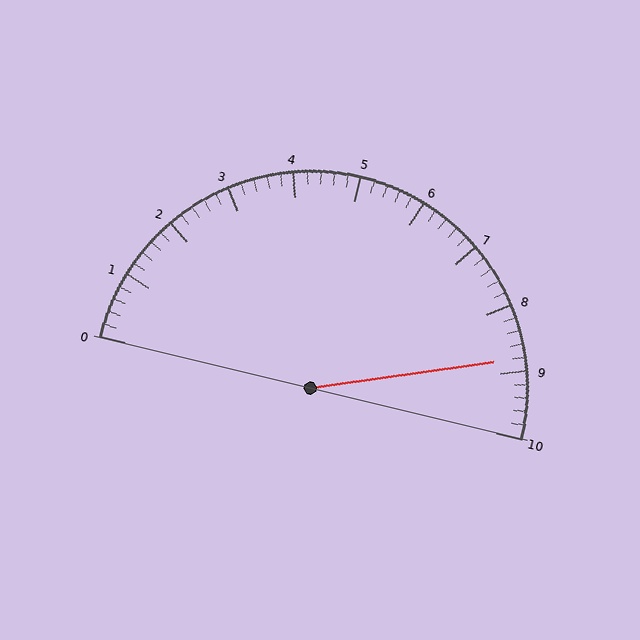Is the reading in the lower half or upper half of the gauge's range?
The reading is in the upper half of the range (0 to 10).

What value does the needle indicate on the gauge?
The needle indicates approximately 8.8.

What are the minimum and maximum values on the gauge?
The gauge ranges from 0 to 10.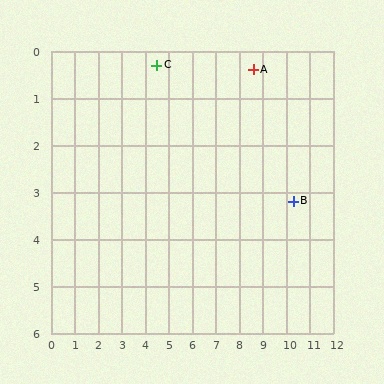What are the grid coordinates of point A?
Point A is at approximately (8.6, 0.4).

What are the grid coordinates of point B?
Point B is at approximately (10.3, 3.2).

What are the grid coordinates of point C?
Point C is at approximately (4.5, 0.3).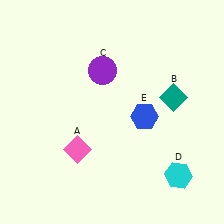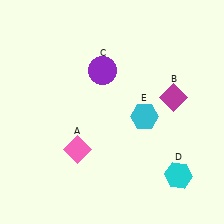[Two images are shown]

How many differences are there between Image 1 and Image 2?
There are 2 differences between the two images.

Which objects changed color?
B changed from teal to magenta. E changed from blue to cyan.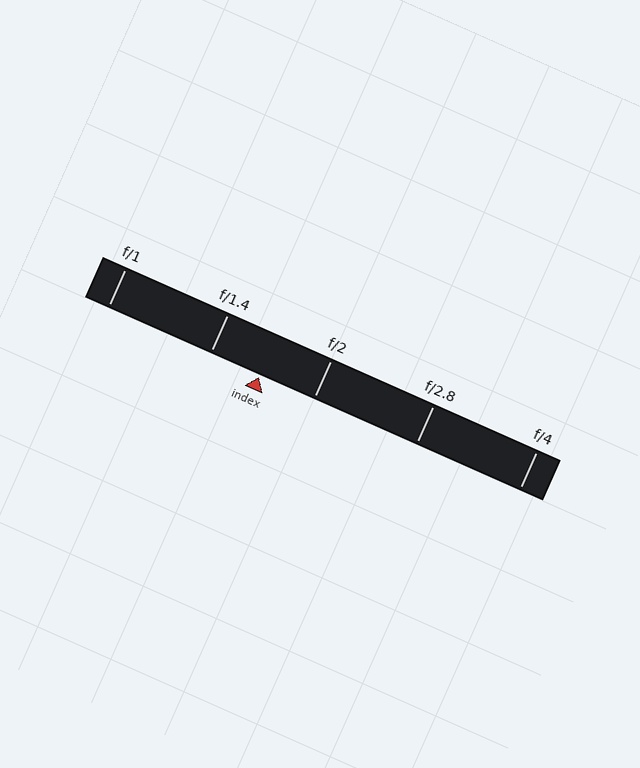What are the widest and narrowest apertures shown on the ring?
The widest aperture shown is f/1 and the narrowest is f/4.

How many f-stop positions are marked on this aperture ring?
There are 5 f-stop positions marked.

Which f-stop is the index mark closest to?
The index mark is closest to f/1.4.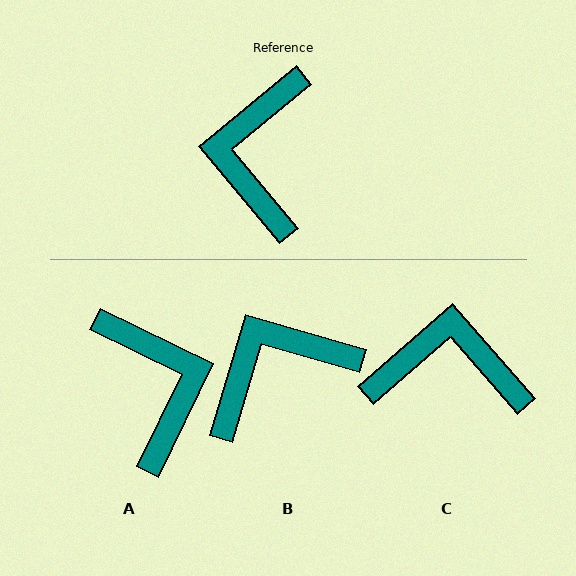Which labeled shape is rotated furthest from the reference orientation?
A, about 156 degrees away.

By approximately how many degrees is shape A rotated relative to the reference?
Approximately 156 degrees clockwise.